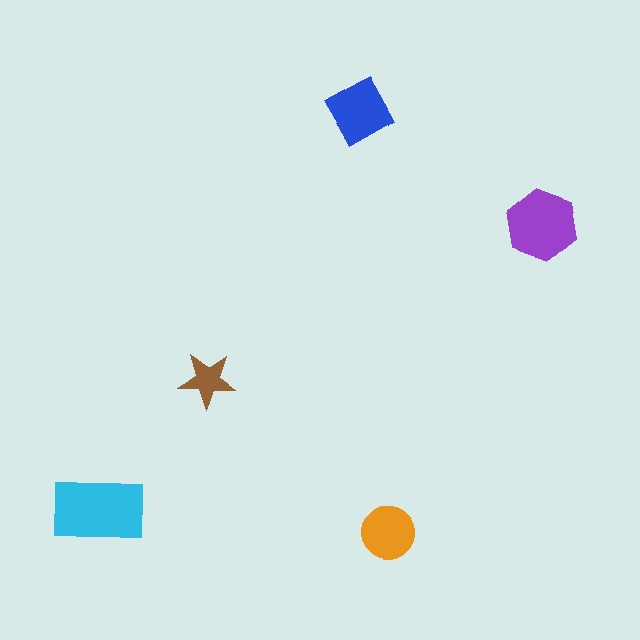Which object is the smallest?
The brown star.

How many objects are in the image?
There are 5 objects in the image.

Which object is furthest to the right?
The purple hexagon is rightmost.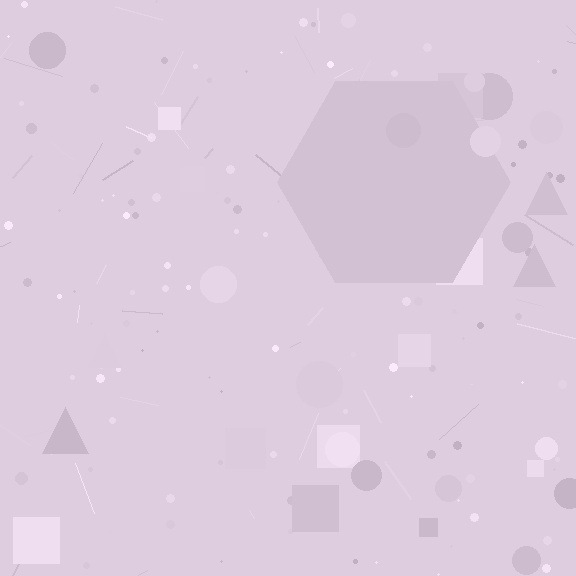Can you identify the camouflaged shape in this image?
The camouflaged shape is a hexagon.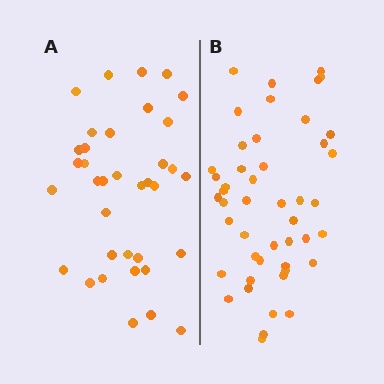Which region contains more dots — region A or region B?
Region B (the right region) has more dots.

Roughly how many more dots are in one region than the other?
Region B has roughly 12 or so more dots than region A.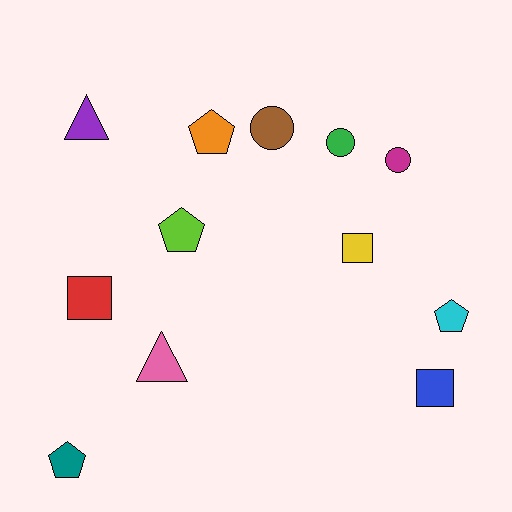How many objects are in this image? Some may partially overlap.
There are 12 objects.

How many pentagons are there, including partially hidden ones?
There are 4 pentagons.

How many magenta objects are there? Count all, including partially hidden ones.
There is 1 magenta object.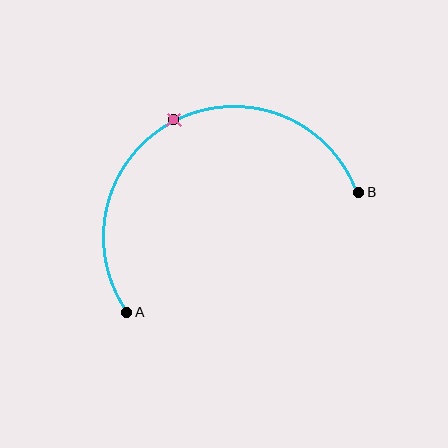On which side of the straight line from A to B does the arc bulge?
The arc bulges above the straight line connecting A and B.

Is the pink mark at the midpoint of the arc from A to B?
Yes. The pink mark lies on the arc at equal arc-length from both A and B — it is the arc midpoint.